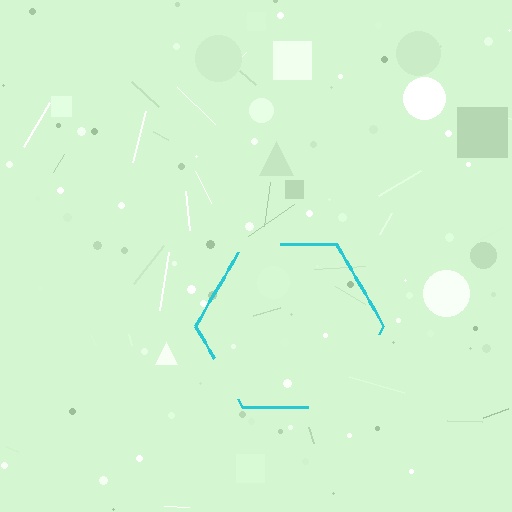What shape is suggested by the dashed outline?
The dashed outline suggests a hexagon.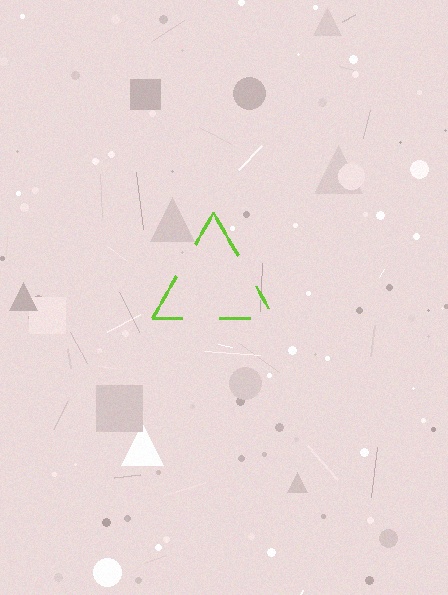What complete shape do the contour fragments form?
The contour fragments form a triangle.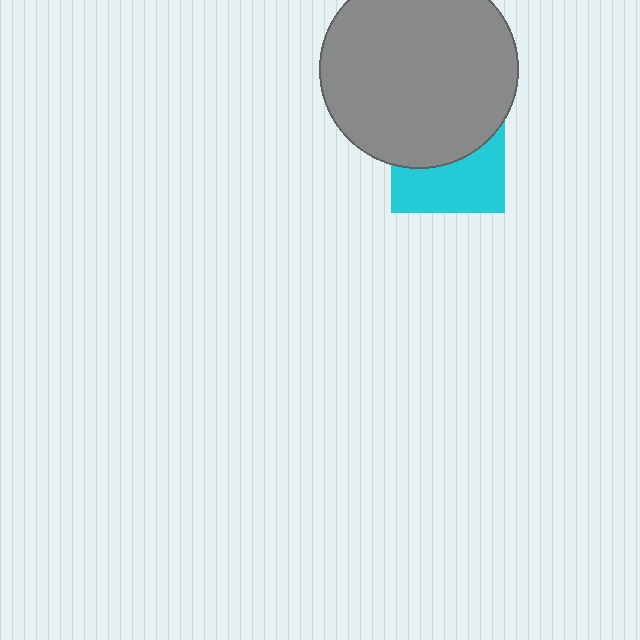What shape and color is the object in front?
The object in front is a gray circle.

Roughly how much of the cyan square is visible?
About half of it is visible (roughly 49%).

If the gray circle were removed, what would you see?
You would see the complete cyan square.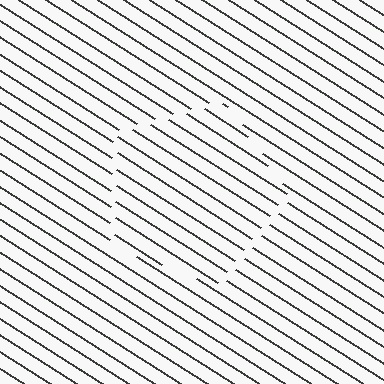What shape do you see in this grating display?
An illusory pentagon. The interior of the shape contains the same grating, shifted by half a period — the contour is defined by the phase discontinuity where line-ends from the inner and outer gratings abut.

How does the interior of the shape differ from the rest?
The interior of the shape contains the same grating, shifted by half a period — the contour is defined by the phase discontinuity where line-ends from the inner and outer gratings abut.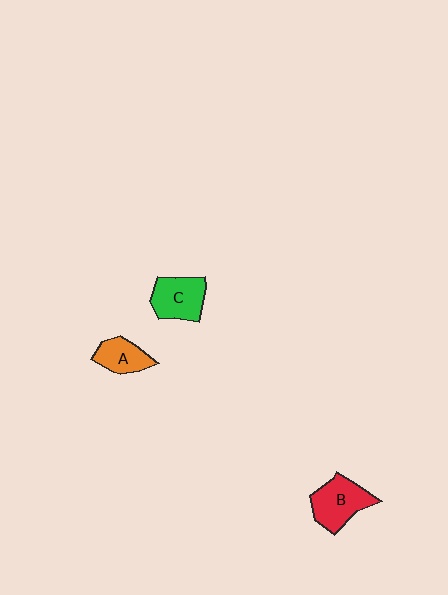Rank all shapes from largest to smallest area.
From largest to smallest: B (red), C (green), A (orange).